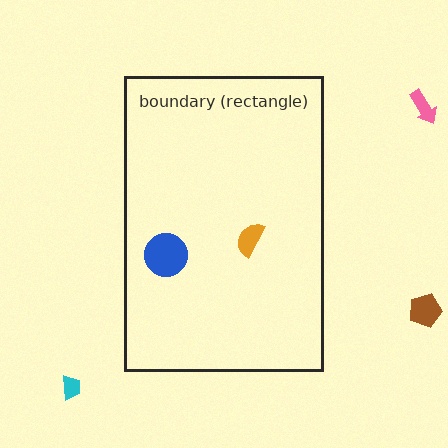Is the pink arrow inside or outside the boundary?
Outside.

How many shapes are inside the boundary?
2 inside, 3 outside.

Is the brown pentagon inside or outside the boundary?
Outside.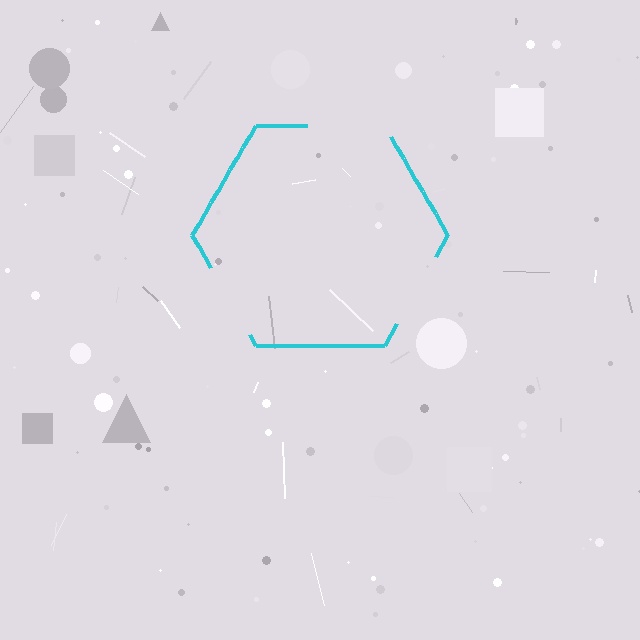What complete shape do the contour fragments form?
The contour fragments form a hexagon.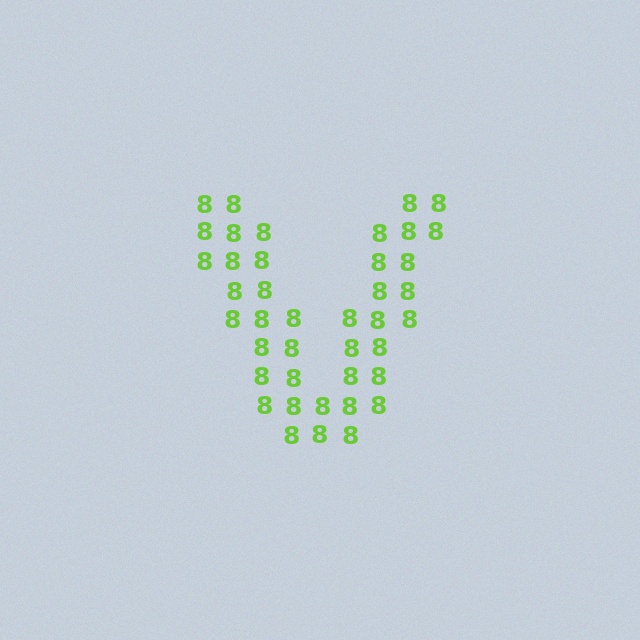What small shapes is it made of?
It is made of small digit 8's.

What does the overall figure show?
The overall figure shows the letter V.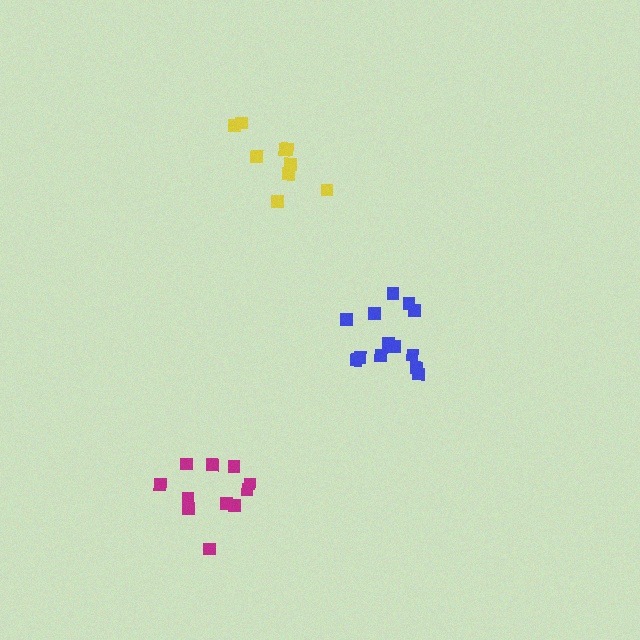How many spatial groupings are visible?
There are 3 spatial groupings.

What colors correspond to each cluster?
The clusters are colored: yellow, blue, magenta.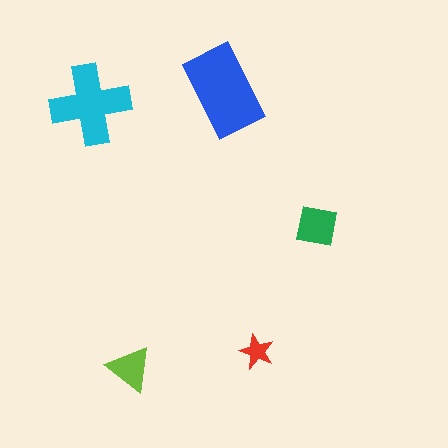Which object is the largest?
The blue rectangle.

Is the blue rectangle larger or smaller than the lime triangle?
Larger.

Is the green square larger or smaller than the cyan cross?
Smaller.